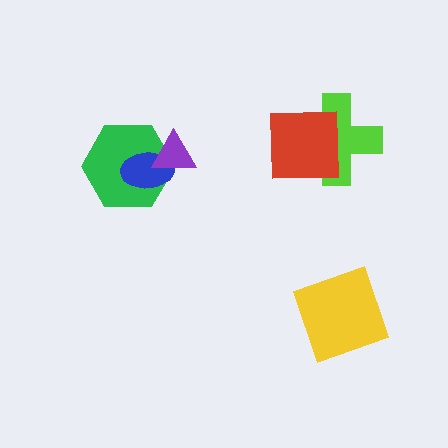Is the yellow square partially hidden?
No, no other shape covers it.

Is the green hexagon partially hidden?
Yes, it is partially covered by another shape.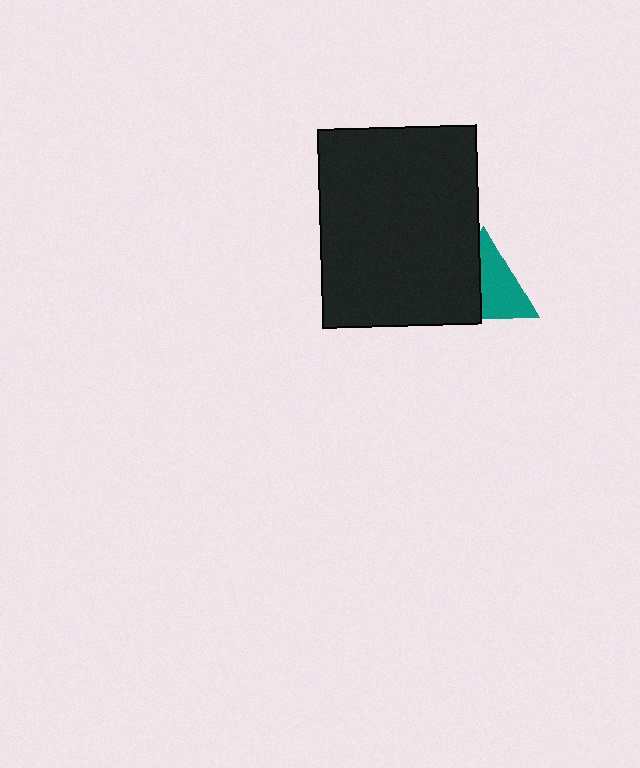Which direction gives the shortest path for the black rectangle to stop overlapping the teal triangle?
Moving left gives the shortest separation.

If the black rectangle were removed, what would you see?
You would see the complete teal triangle.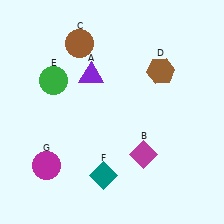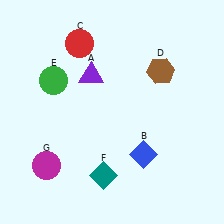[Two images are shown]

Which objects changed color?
B changed from magenta to blue. C changed from brown to red.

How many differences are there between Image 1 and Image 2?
There are 2 differences between the two images.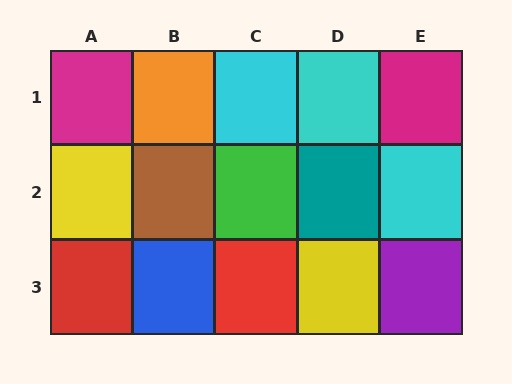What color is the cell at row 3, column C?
Red.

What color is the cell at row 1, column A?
Magenta.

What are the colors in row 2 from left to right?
Yellow, brown, green, teal, cyan.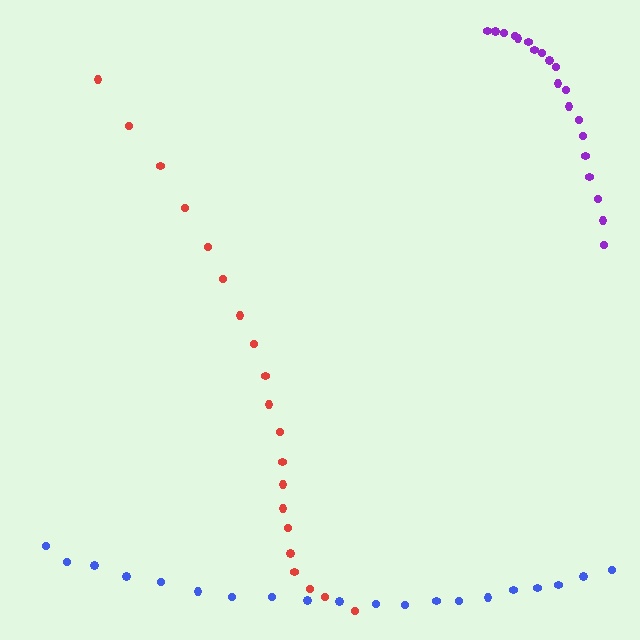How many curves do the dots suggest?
There are 3 distinct paths.